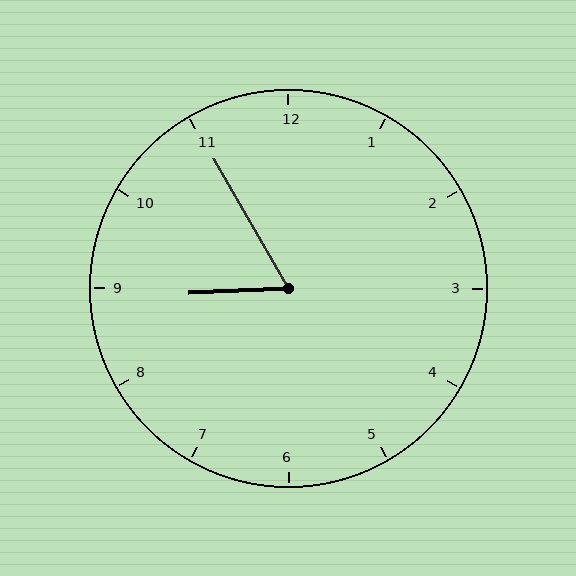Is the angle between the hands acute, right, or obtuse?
It is acute.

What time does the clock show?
8:55.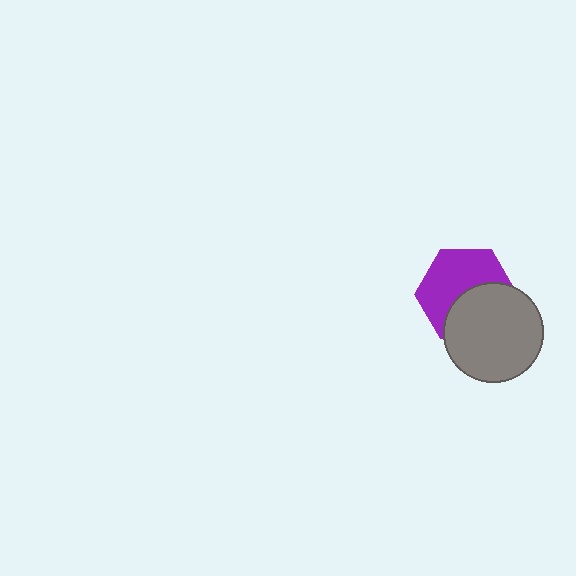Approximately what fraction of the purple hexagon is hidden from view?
Roughly 44% of the purple hexagon is hidden behind the gray circle.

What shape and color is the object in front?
The object in front is a gray circle.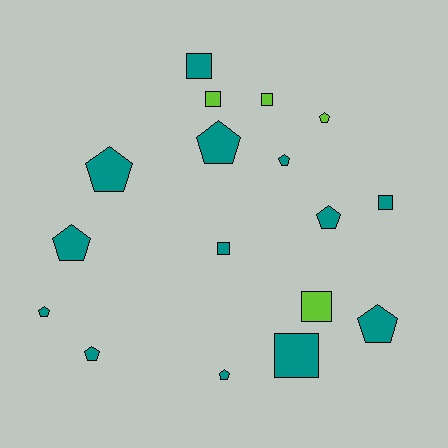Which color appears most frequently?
Teal, with 13 objects.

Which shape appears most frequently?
Pentagon, with 10 objects.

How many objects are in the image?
There are 17 objects.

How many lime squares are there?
There are 3 lime squares.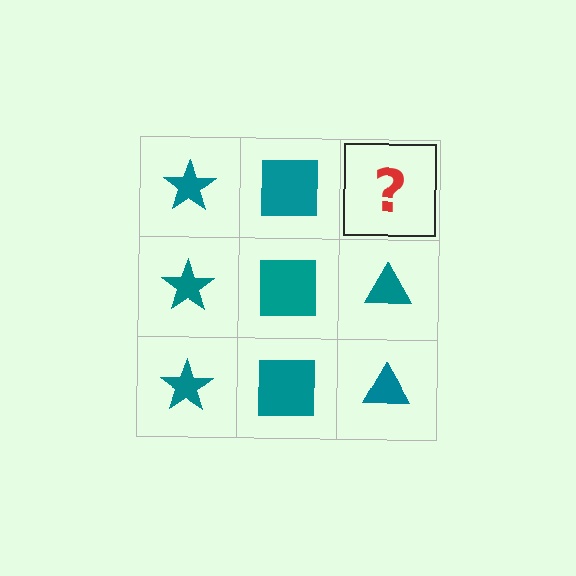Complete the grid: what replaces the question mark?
The question mark should be replaced with a teal triangle.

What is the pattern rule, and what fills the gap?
The rule is that each column has a consistent shape. The gap should be filled with a teal triangle.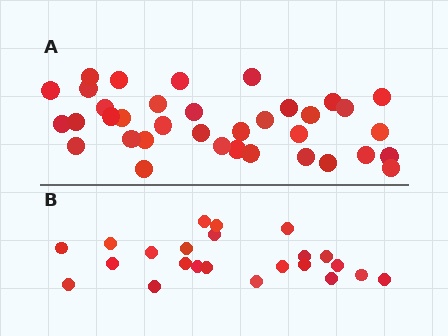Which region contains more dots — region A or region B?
Region A (the top region) has more dots.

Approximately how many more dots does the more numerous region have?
Region A has approximately 15 more dots than region B.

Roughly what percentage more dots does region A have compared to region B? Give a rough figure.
About 55% more.